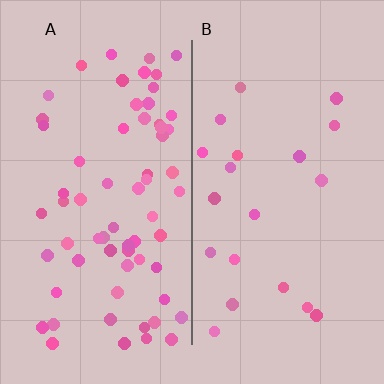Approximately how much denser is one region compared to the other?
Approximately 3.3× — region A over region B.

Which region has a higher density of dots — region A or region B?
A (the left).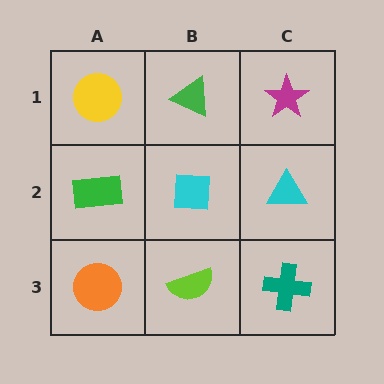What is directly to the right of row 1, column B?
A magenta star.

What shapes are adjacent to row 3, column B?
A cyan square (row 2, column B), an orange circle (row 3, column A), a teal cross (row 3, column C).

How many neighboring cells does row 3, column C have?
2.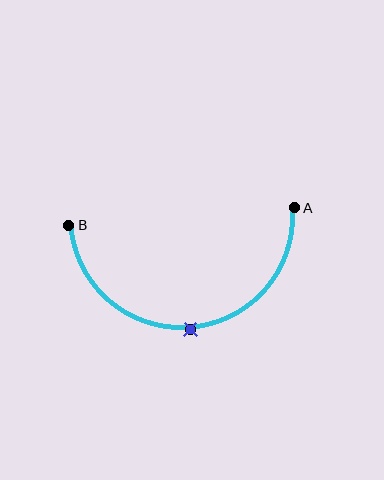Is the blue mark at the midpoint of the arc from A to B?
Yes. The blue mark lies on the arc at equal arc-length from both A and B — it is the arc midpoint.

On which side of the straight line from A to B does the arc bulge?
The arc bulges below the straight line connecting A and B.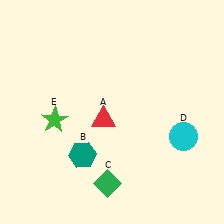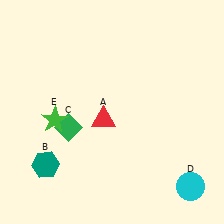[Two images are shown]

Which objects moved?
The objects that moved are: the teal hexagon (B), the green diamond (C), the cyan circle (D).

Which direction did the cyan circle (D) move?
The cyan circle (D) moved down.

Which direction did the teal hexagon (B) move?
The teal hexagon (B) moved left.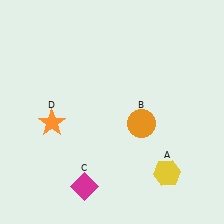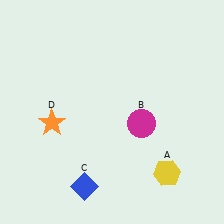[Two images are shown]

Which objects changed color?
B changed from orange to magenta. C changed from magenta to blue.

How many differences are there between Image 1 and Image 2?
There are 2 differences between the two images.